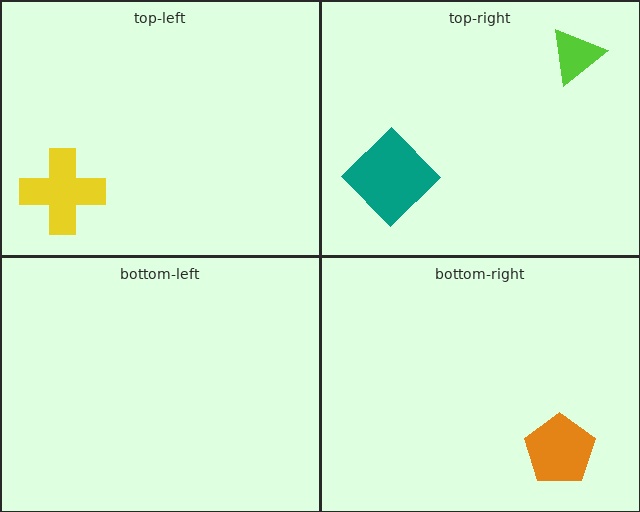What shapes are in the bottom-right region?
The orange pentagon.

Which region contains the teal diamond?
The top-right region.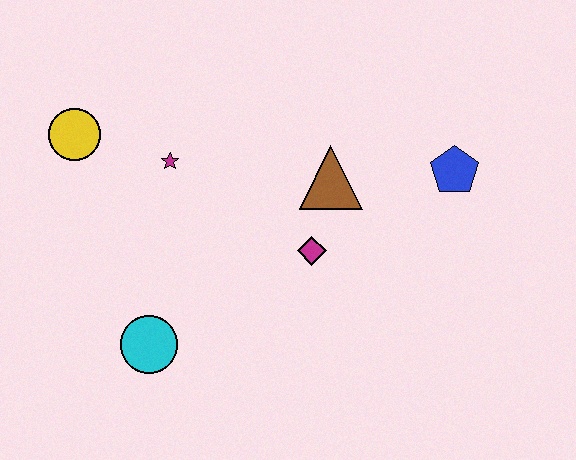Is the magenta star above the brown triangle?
Yes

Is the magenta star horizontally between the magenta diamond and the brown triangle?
No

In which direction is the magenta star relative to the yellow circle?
The magenta star is to the right of the yellow circle.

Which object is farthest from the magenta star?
The blue pentagon is farthest from the magenta star.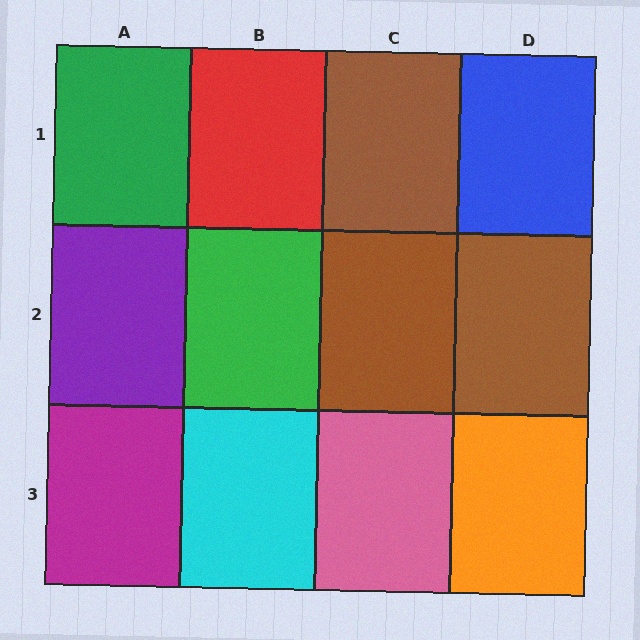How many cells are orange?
1 cell is orange.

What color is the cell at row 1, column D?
Blue.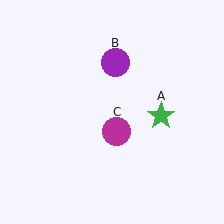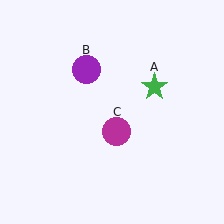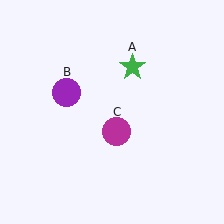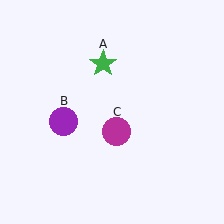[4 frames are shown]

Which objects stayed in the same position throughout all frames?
Magenta circle (object C) remained stationary.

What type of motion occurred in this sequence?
The green star (object A), purple circle (object B) rotated counterclockwise around the center of the scene.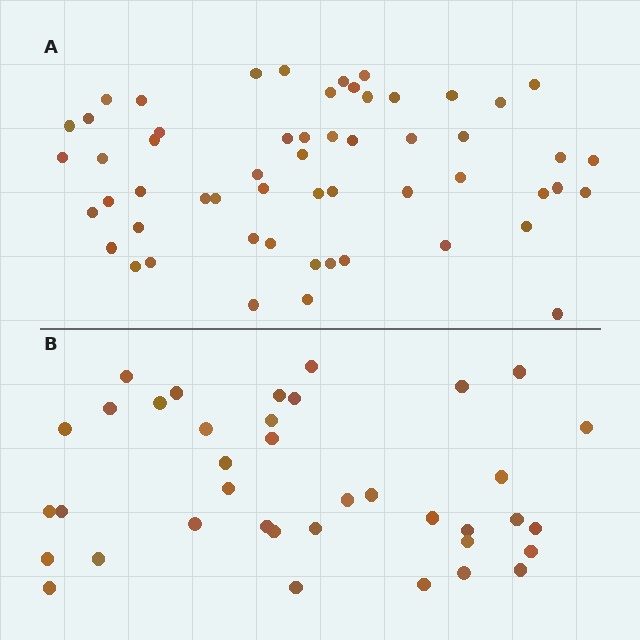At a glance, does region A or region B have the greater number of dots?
Region A (the top region) has more dots.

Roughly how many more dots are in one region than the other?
Region A has approximately 20 more dots than region B.